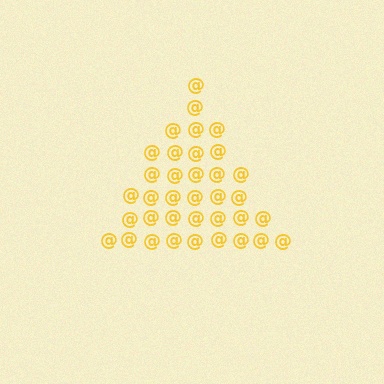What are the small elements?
The small elements are at signs.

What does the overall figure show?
The overall figure shows a triangle.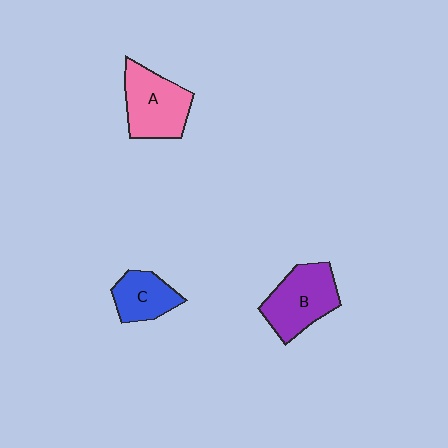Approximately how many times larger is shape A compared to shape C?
Approximately 1.5 times.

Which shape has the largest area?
Shape A (pink).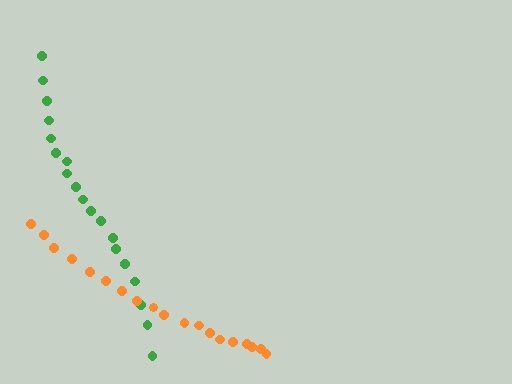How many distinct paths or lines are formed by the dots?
There are 2 distinct paths.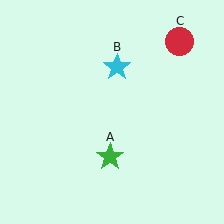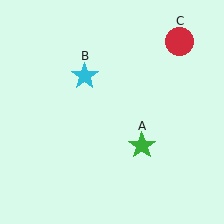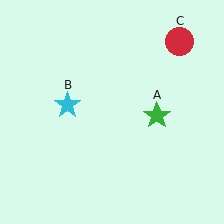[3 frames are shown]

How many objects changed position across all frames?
2 objects changed position: green star (object A), cyan star (object B).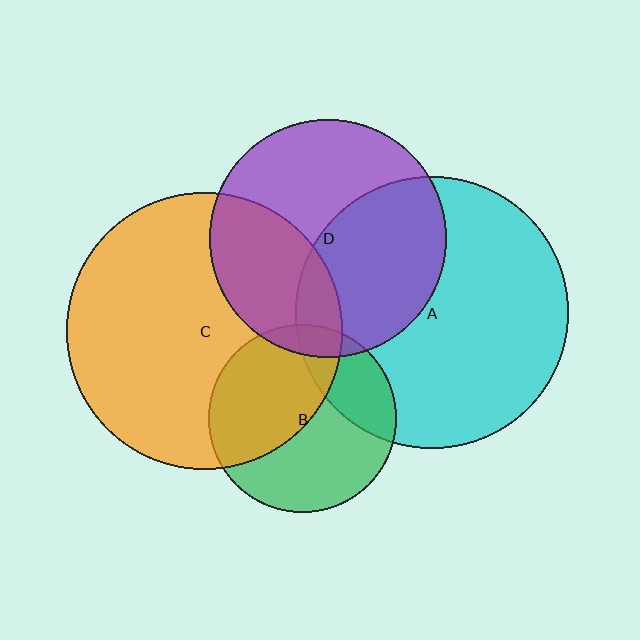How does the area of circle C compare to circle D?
Approximately 1.4 times.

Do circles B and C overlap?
Yes.